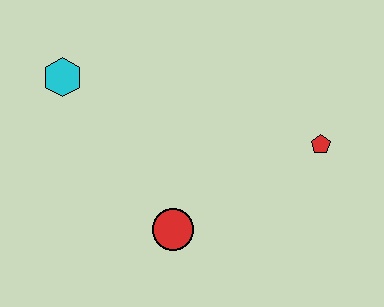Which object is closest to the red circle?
The red pentagon is closest to the red circle.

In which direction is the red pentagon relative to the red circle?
The red pentagon is to the right of the red circle.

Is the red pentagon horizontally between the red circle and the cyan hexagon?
No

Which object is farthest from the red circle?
The cyan hexagon is farthest from the red circle.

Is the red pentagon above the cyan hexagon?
No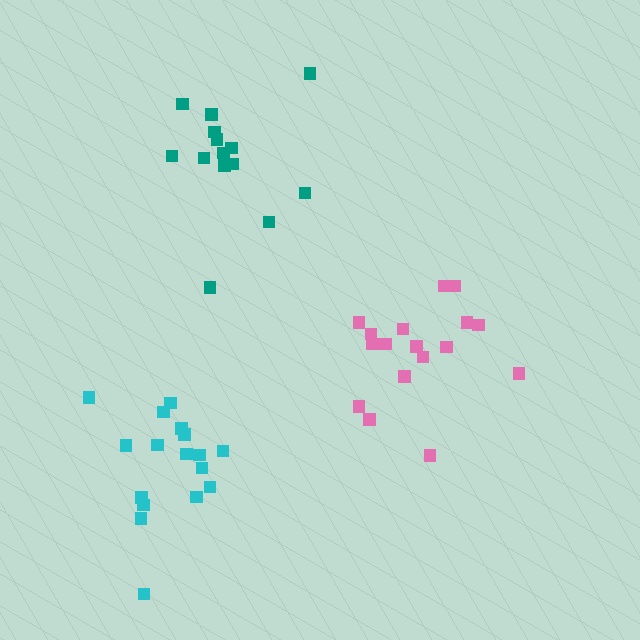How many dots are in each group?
Group 1: 17 dots, Group 2: 14 dots, Group 3: 17 dots (48 total).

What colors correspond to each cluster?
The clusters are colored: pink, teal, cyan.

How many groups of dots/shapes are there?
There are 3 groups.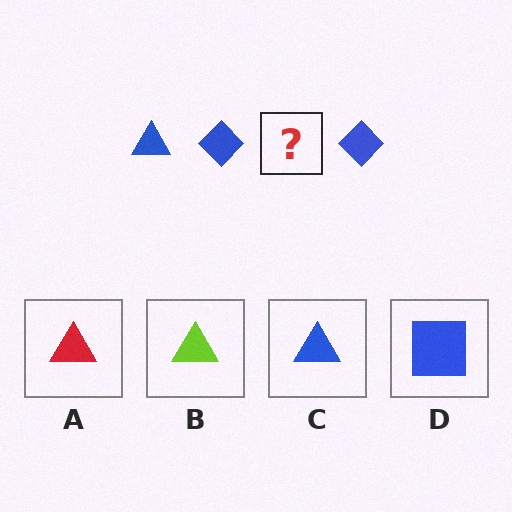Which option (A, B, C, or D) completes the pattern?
C.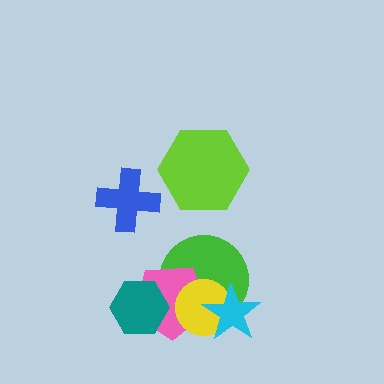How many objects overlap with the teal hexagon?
1 object overlaps with the teal hexagon.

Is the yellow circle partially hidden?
Yes, it is partially covered by another shape.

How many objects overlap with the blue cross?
0 objects overlap with the blue cross.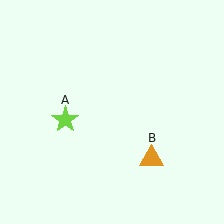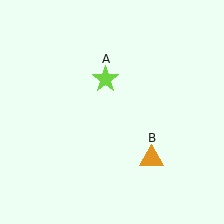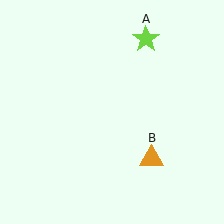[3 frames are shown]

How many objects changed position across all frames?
1 object changed position: lime star (object A).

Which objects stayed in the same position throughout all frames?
Orange triangle (object B) remained stationary.